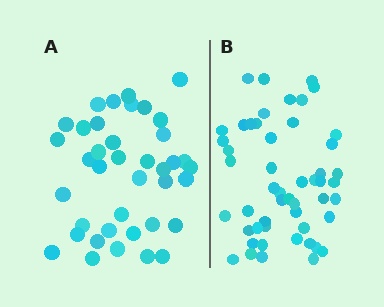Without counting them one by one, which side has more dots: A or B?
Region B (the right region) has more dots.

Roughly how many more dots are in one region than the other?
Region B has roughly 12 or so more dots than region A.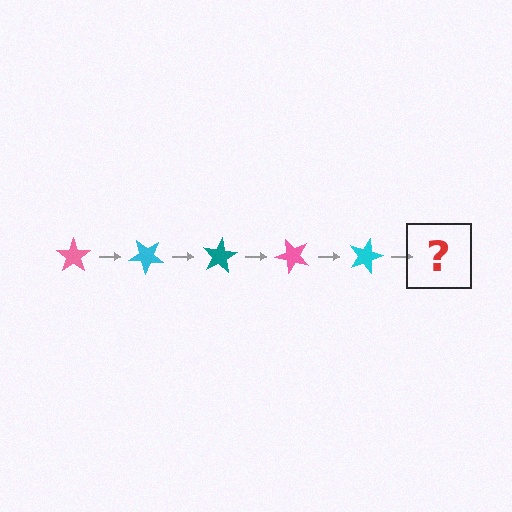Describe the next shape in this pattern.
It should be a teal star, rotated 200 degrees from the start.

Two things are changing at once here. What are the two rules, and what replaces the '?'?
The two rules are that it rotates 40 degrees each step and the color cycles through pink, cyan, and teal. The '?' should be a teal star, rotated 200 degrees from the start.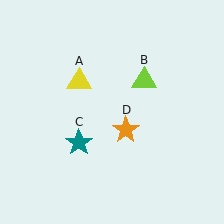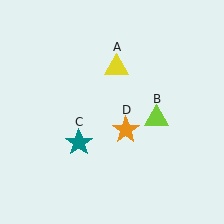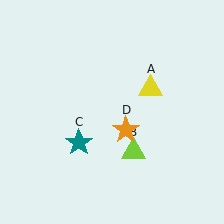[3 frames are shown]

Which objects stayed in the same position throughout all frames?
Teal star (object C) and orange star (object D) remained stationary.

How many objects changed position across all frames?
2 objects changed position: yellow triangle (object A), lime triangle (object B).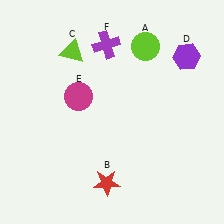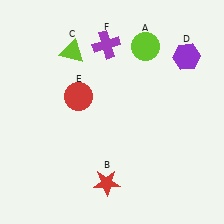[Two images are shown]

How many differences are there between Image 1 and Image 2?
There is 1 difference between the two images.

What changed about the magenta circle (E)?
In Image 1, E is magenta. In Image 2, it changed to red.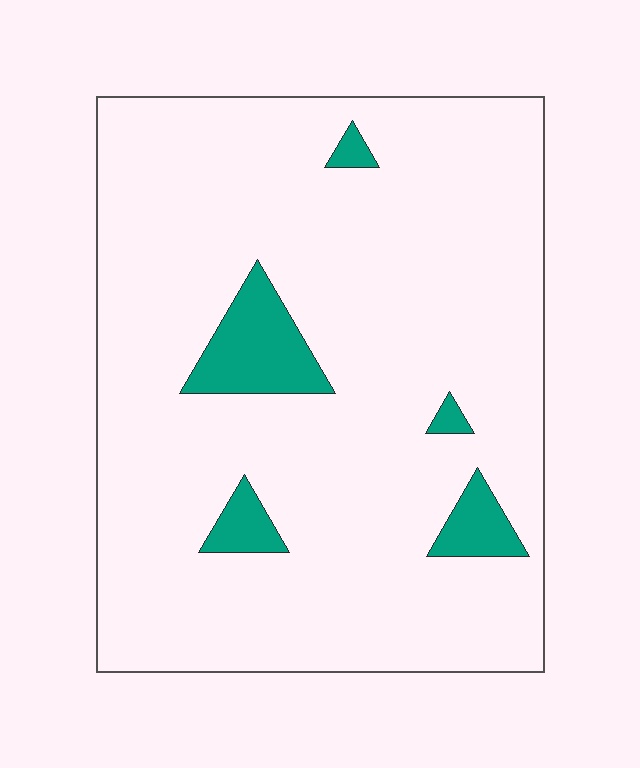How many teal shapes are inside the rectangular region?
5.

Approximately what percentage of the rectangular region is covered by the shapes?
Approximately 10%.